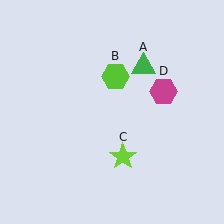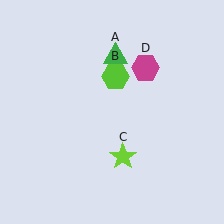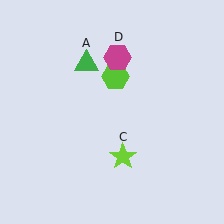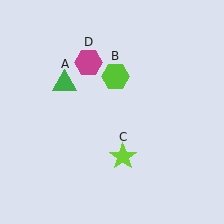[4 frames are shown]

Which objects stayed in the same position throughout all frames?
Lime hexagon (object B) and lime star (object C) remained stationary.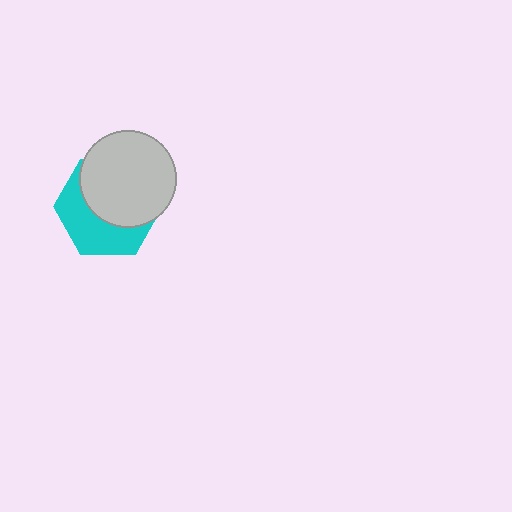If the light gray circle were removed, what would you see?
You would see the complete cyan hexagon.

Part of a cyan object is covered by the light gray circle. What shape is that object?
It is a hexagon.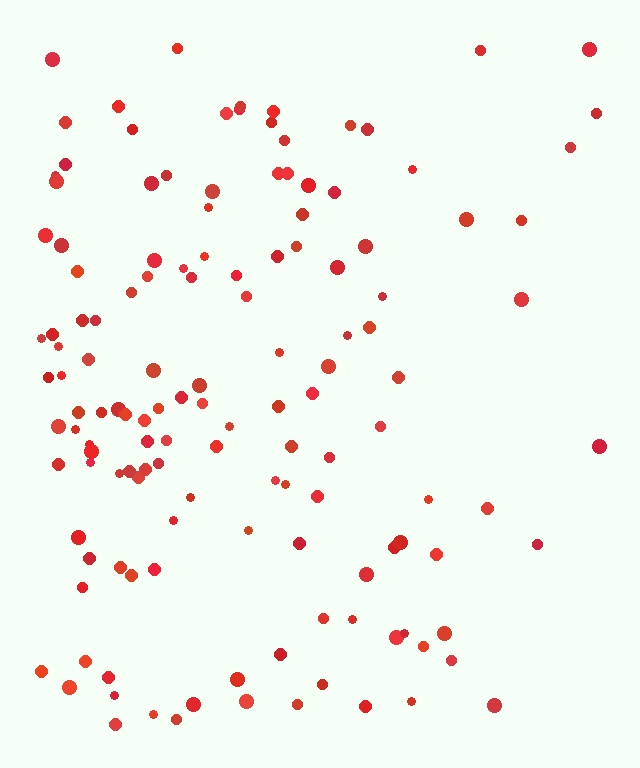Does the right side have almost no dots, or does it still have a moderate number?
Still a moderate number, just noticeably fewer than the left.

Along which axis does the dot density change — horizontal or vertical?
Horizontal.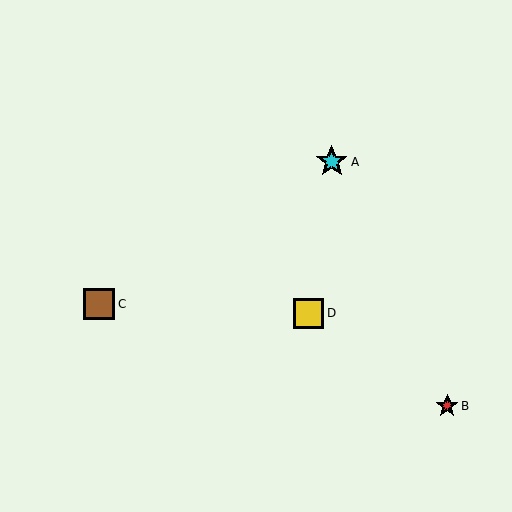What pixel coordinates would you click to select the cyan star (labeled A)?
Click at (332, 162) to select the cyan star A.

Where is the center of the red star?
The center of the red star is at (447, 406).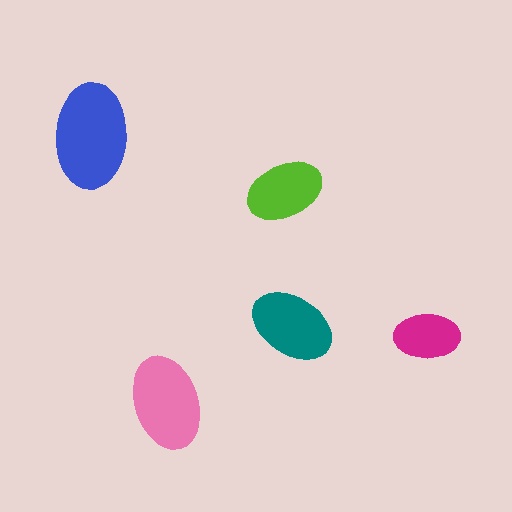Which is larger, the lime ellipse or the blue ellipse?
The blue one.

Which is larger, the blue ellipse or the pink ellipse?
The blue one.